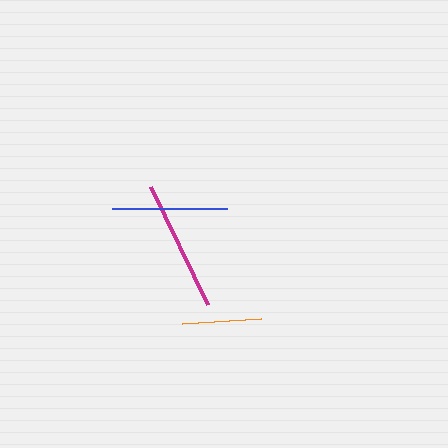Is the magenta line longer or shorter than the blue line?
The magenta line is longer than the blue line.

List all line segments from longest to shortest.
From longest to shortest: magenta, blue, orange.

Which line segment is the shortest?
The orange line is the shortest at approximately 79 pixels.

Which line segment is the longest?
The magenta line is the longest at approximately 131 pixels.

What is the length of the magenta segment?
The magenta segment is approximately 131 pixels long.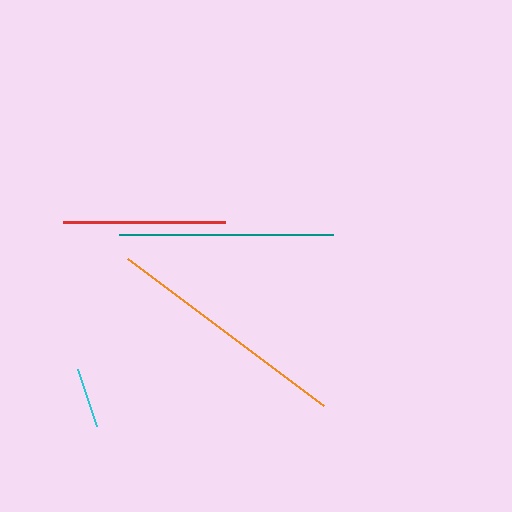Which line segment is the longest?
The orange line is the longest at approximately 245 pixels.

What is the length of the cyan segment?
The cyan segment is approximately 61 pixels long.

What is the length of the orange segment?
The orange segment is approximately 245 pixels long.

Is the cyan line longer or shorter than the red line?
The red line is longer than the cyan line.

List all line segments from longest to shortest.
From longest to shortest: orange, teal, red, cyan.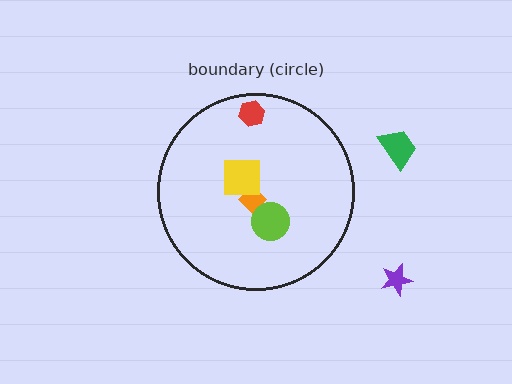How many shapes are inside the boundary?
4 inside, 2 outside.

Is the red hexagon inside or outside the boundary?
Inside.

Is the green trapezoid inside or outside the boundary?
Outside.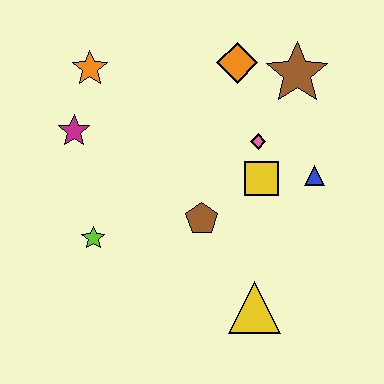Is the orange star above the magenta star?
Yes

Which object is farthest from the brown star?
The lime star is farthest from the brown star.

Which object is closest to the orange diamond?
The brown star is closest to the orange diamond.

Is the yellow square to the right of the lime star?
Yes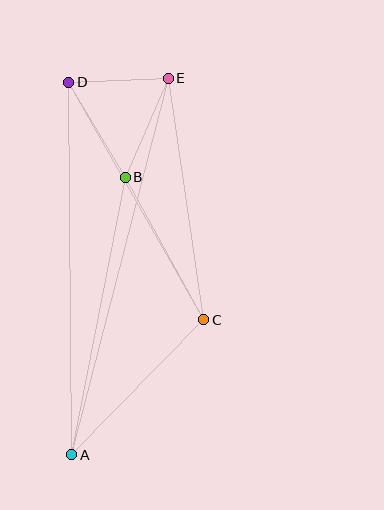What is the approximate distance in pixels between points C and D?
The distance between C and D is approximately 273 pixels.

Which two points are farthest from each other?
Points A and E are farthest from each other.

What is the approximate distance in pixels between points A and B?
The distance between A and B is approximately 283 pixels.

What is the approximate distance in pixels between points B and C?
The distance between B and C is approximately 163 pixels.